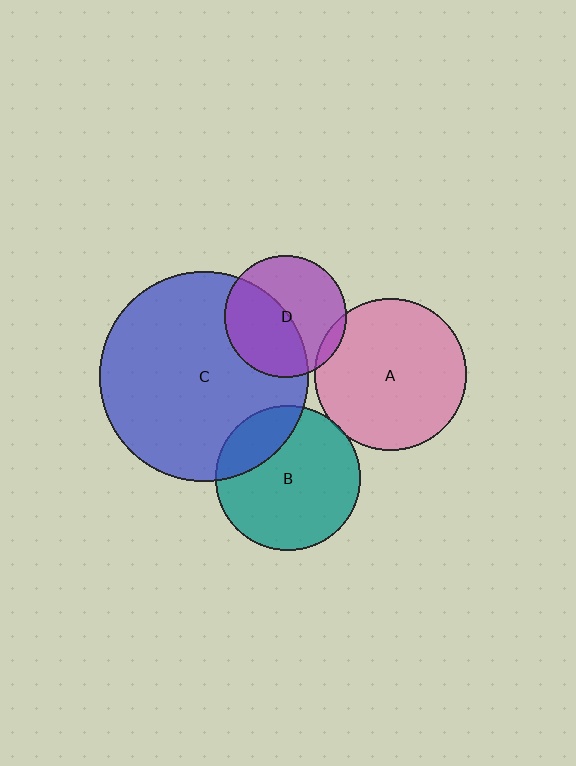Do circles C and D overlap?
Yes.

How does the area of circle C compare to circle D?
Approximately 3.0 times.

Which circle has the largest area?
Circle C (blue).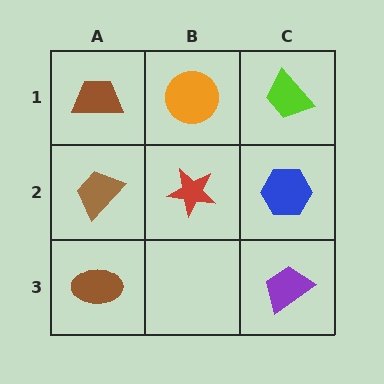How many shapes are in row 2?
3 shapes.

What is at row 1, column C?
A lime trapezoid.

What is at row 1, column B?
An orange circle.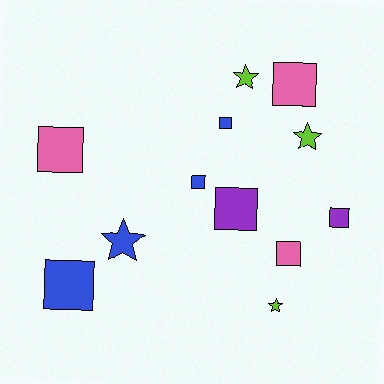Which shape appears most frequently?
Square, with 8 objects.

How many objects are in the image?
There are 12 objects.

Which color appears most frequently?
Blue, with 4 objects.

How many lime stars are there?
There are 3 lime stars.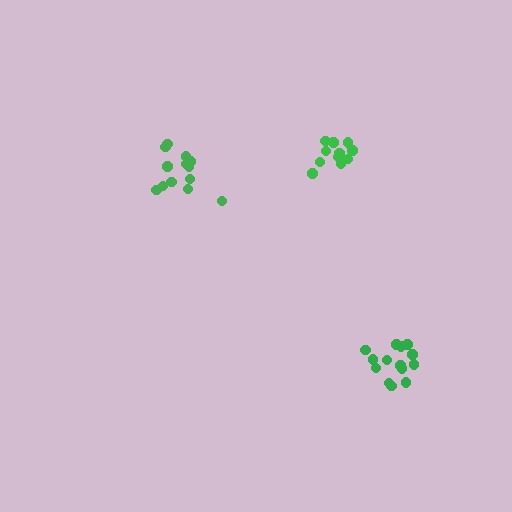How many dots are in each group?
Group 1: 13 dots, Group 2: 11 dots, Group 3: 14 dots (38 total).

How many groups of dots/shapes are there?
There are 3 groups.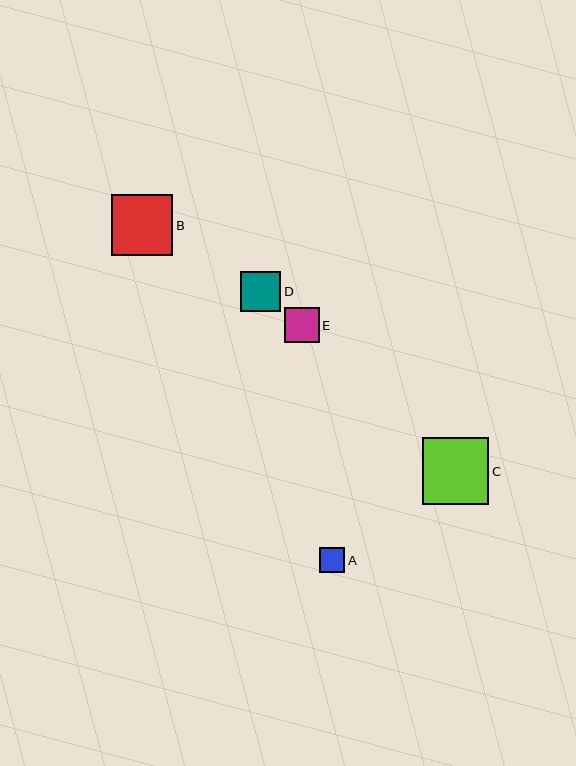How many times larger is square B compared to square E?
Square B is approximately 1.7 times the size of square E.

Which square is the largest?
Square C is the largest with a size of approximately 67 pixels.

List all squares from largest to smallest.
From largest to smallest: C, B, D, E, A.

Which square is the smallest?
Square A is the smallest with a size of approximately 25 pixels.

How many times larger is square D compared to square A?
Square D is approximately 1.6 times the size of square A.